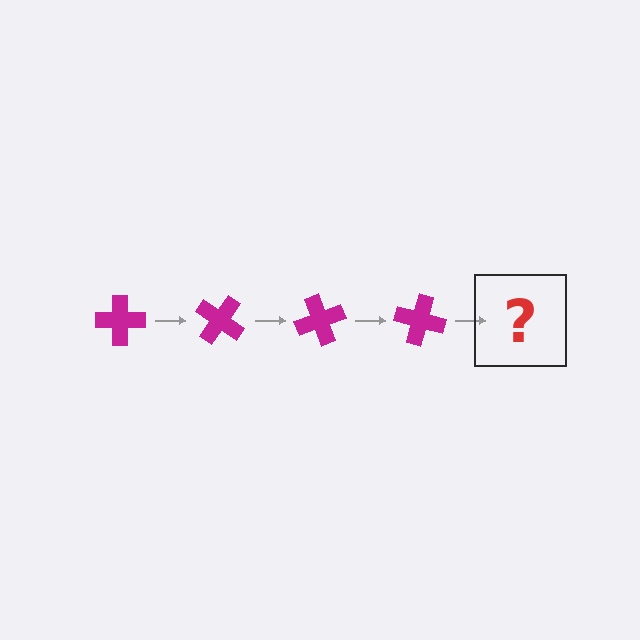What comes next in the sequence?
The next element should be a magenta cross rotated 140 degrees.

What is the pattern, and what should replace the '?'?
The pattern is that the cross rotates 35 degrees each step. The '?' should be a magenta cross rotated 140 degrees.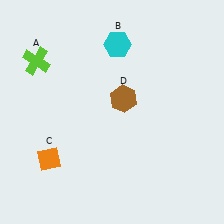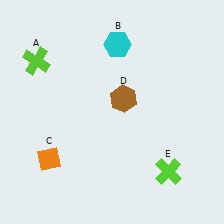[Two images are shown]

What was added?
A lime cross (E) was added in Image 2.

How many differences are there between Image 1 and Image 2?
There is 1 difference between the two images.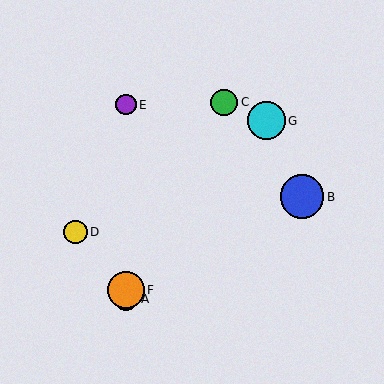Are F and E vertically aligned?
Yes, both are at x≈126.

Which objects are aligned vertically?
Objects A, E, F are aligned vertically.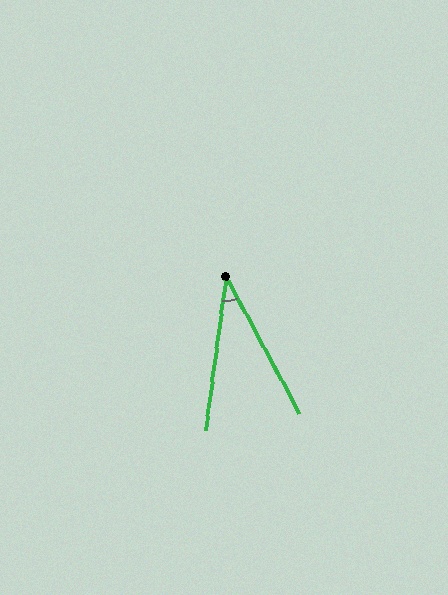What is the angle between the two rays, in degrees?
Approximately 36 degrees.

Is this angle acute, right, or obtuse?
It is acute.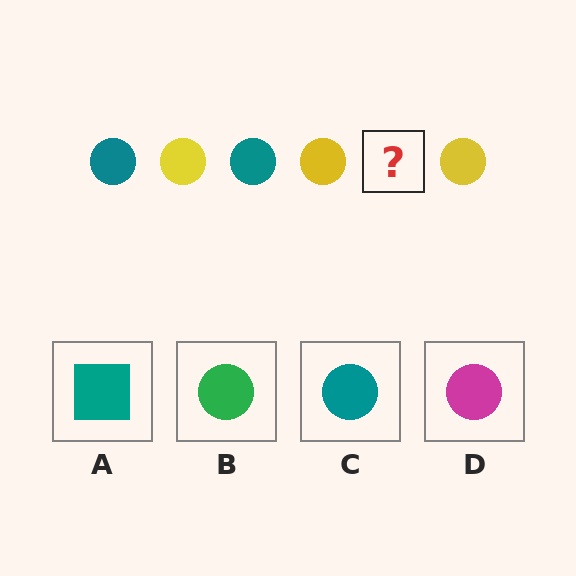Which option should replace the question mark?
Option C.